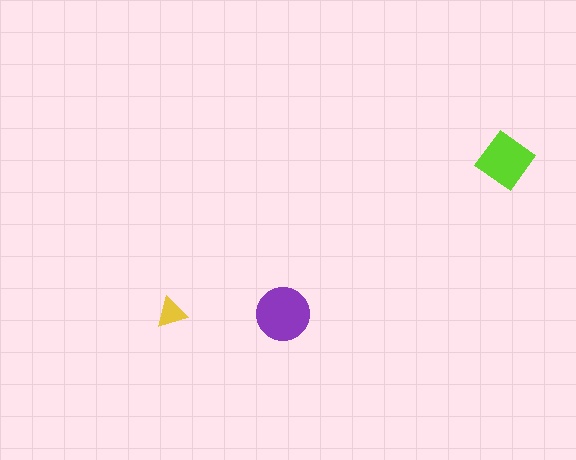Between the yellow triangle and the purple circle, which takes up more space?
The purple circle.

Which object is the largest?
The purple circle.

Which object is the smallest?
The yellow triangle.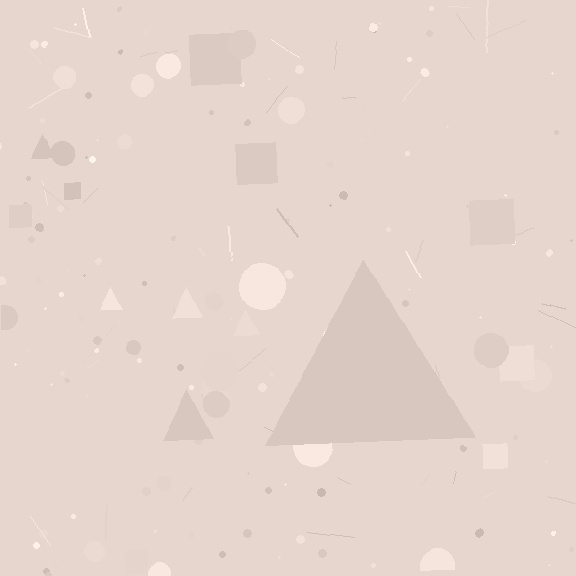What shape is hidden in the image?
A triangle is hidden in the image.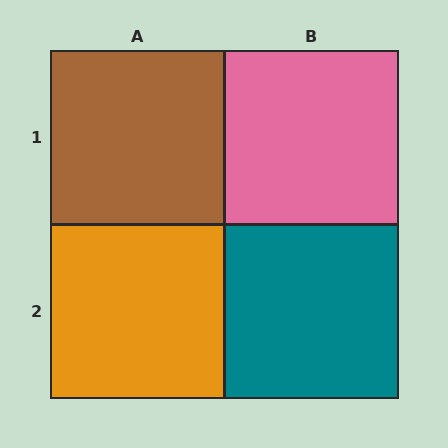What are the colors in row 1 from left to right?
Brown, pink.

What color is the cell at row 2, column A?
Orange.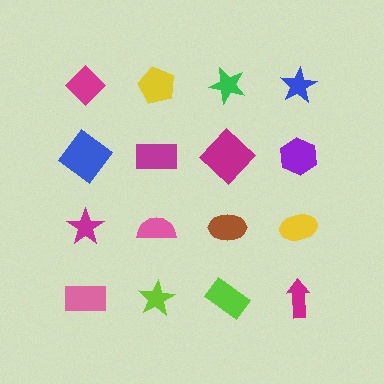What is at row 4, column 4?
A magenta arrow.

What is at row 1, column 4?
A blue star.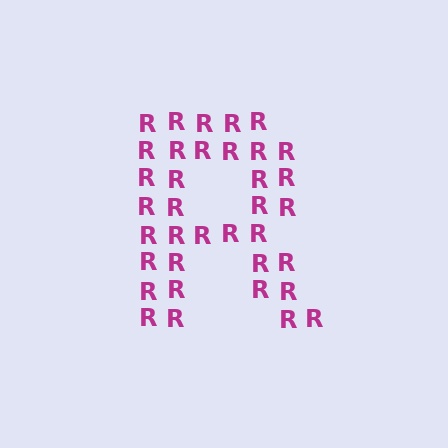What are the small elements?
The small elements are letter R's.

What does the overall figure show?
The overall figure shows the letter R.